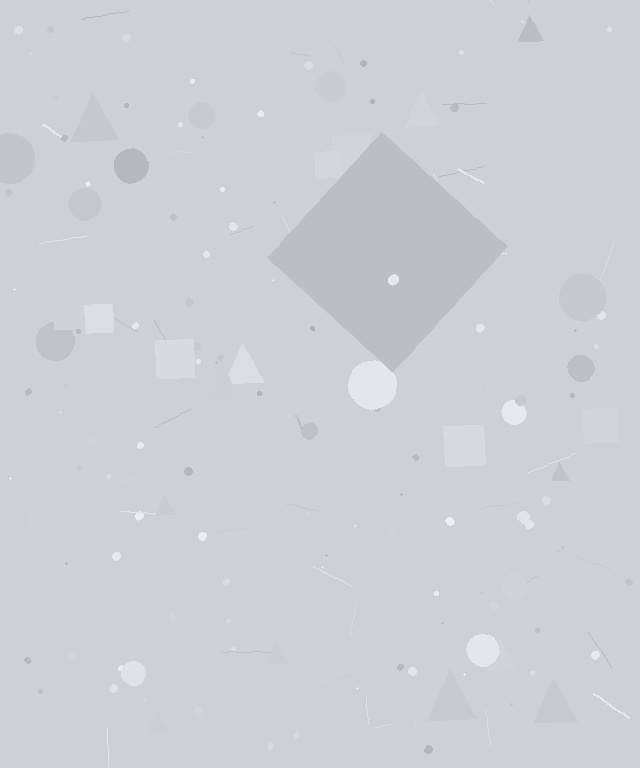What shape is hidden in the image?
A diamond is hidden in the image.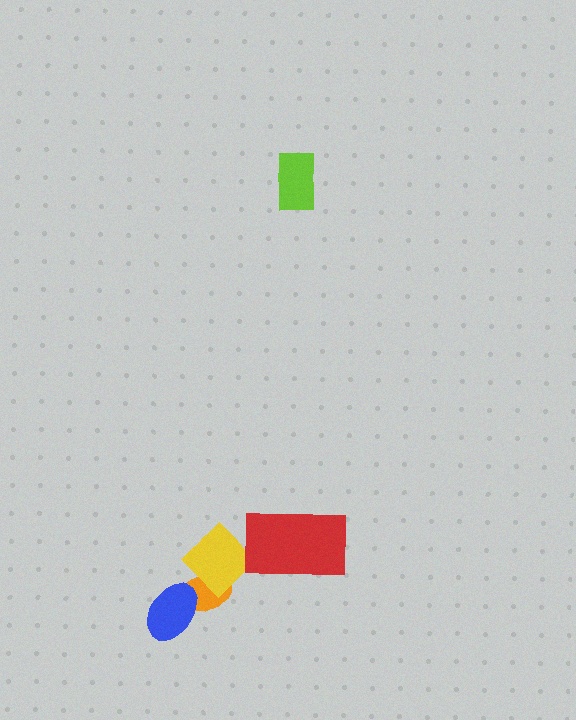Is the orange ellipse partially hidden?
Yes, it is partially covered by another shape.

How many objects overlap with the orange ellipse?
2 objects overlap with the orange ellipse.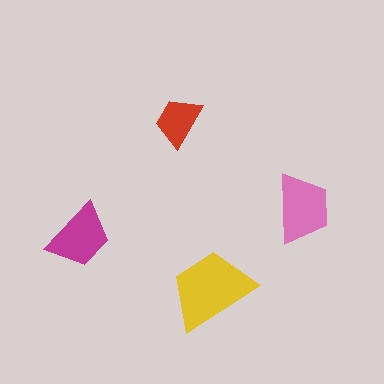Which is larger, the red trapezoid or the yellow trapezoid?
The yellow one.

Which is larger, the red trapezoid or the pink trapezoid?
The pink one.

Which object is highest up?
The red trapezoid is topmost.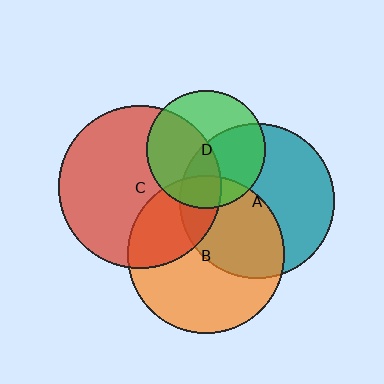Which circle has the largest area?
Circle C (red).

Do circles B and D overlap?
Yes.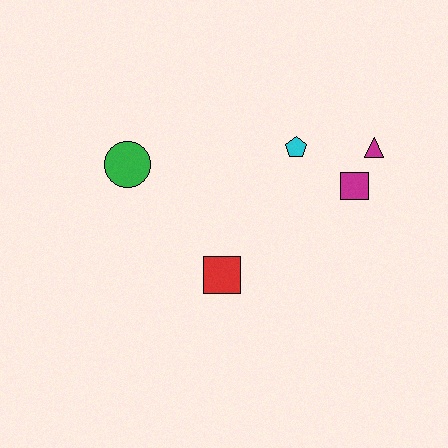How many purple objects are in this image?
There are no purple objects.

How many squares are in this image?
There are 2 squares.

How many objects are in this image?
There are 5 objects.